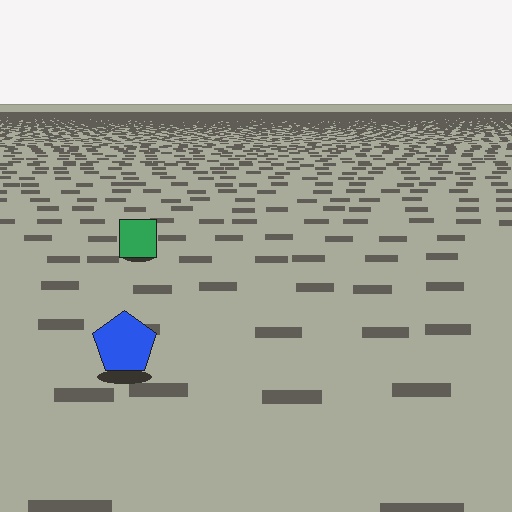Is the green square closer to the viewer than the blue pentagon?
No. The blue pentagon is closer — you can tell from the texture gradient: the ground texture is coarser near it.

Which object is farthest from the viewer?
The green square is farthest from the viewer. It appears smaller and the ground texture around it is denser.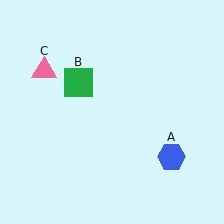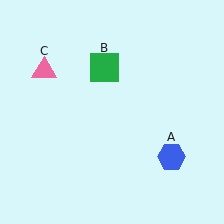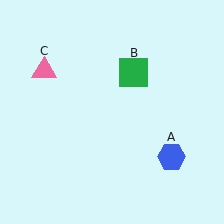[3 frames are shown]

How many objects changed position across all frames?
1 object changed position: green square (object B).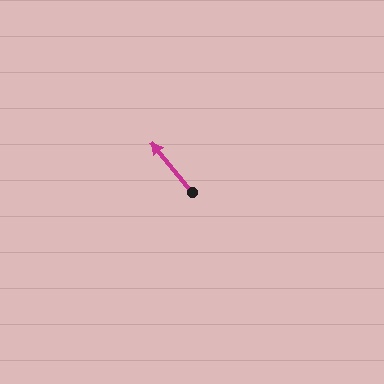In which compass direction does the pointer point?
Northwest.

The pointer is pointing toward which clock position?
Roughly 11 o'clock.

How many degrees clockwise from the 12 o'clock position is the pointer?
Approximately 321 degrees.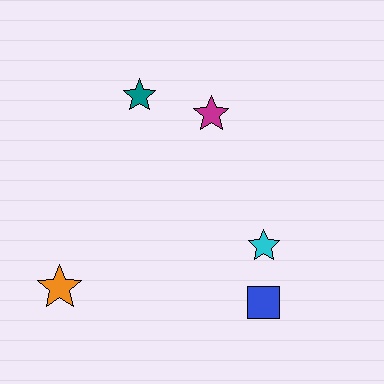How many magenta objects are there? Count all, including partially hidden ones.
There is 1 magenta object.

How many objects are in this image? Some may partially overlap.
There are 5 objects.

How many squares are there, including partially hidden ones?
There is 1 square.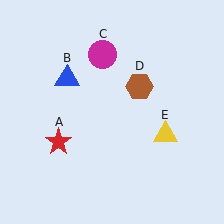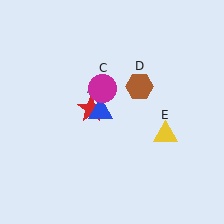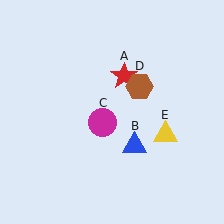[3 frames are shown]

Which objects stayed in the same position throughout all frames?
Brown hexagon (object D) and yellow triangle (object E) remained stationary.